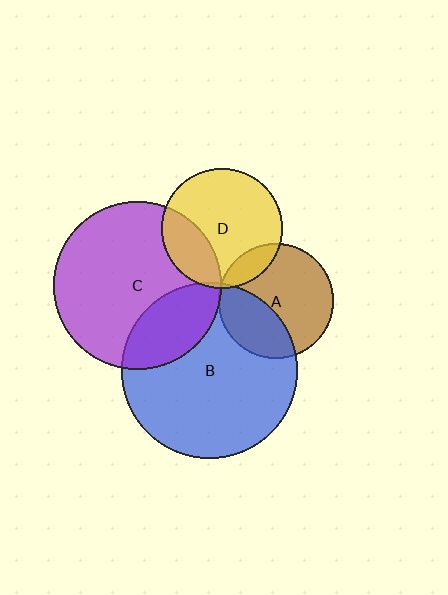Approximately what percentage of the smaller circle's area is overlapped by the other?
Approximately 25%.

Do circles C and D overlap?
Yes.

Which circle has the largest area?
Circle B (blue).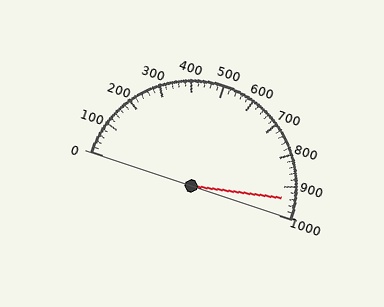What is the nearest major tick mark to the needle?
The nearest major tick mark is 900.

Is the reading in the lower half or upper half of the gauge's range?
The reading is in the upper half of the range (0 to 1000).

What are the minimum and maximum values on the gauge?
The gauge ranges from 0 to 1000.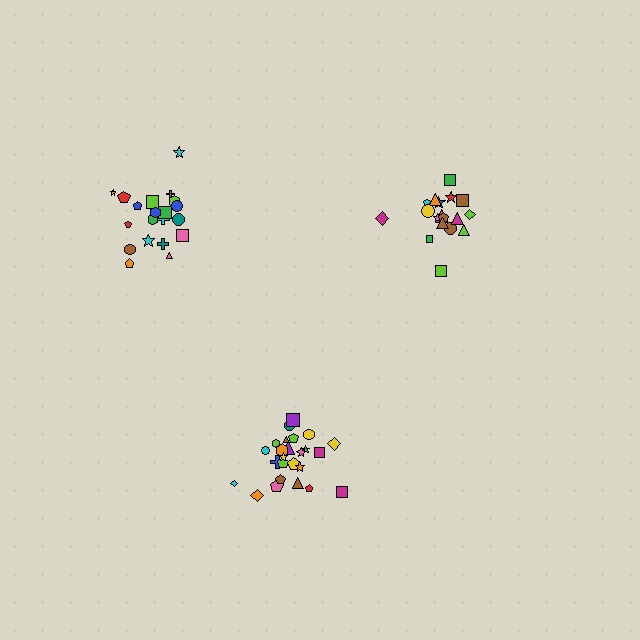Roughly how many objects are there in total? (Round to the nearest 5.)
Roughly 65 objects in total.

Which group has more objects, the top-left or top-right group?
The top-left group.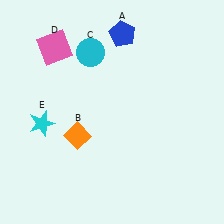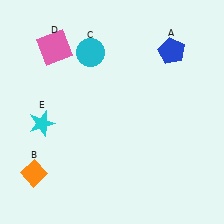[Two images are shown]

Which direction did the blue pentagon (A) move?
The blue pentagon (A) moved right.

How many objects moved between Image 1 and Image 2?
2 objects moved between the two images.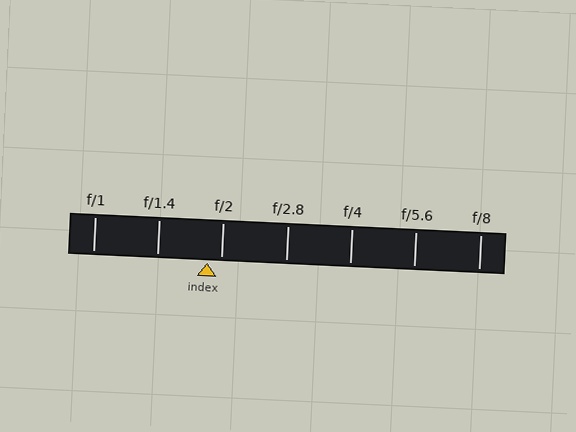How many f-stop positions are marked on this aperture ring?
There are 7 f-stop positions marked.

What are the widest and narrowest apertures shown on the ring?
The widest aperture shown is f/1 and the narrowest is f/8.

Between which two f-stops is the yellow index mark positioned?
The index mark is between f/1.4 and f/2.